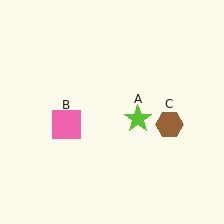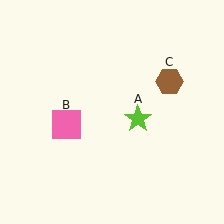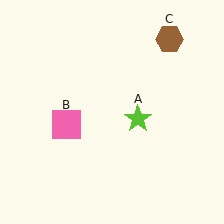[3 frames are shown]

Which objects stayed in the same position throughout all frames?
Lime star (object A) and pink square (object B) remained stationary.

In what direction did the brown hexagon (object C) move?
The brown hexagon (object C) moved up.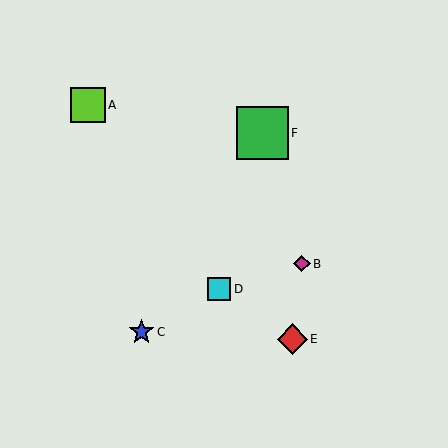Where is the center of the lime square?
The center of the lime square is at (88, 105).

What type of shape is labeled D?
Shape D is a cyan square.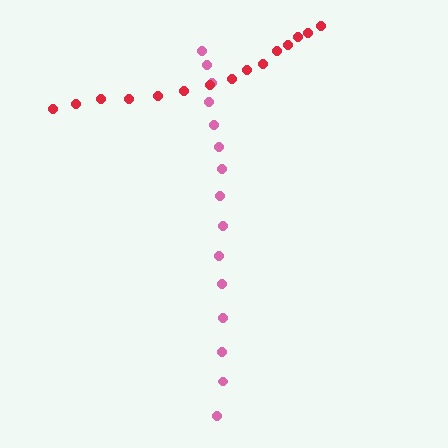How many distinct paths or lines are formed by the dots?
There are 2 distinct paths.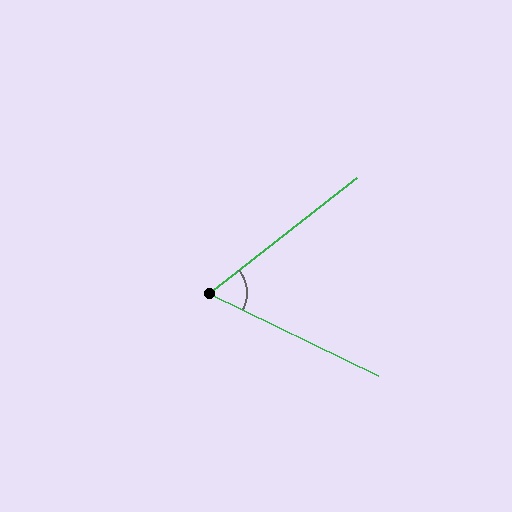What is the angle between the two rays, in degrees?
Approximately 64 degrees.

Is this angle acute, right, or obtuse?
It is acute.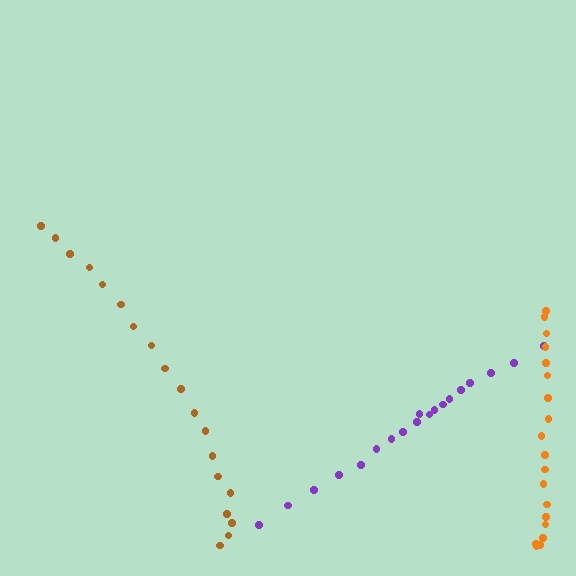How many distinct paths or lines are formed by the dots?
There are 3 distinct paths.